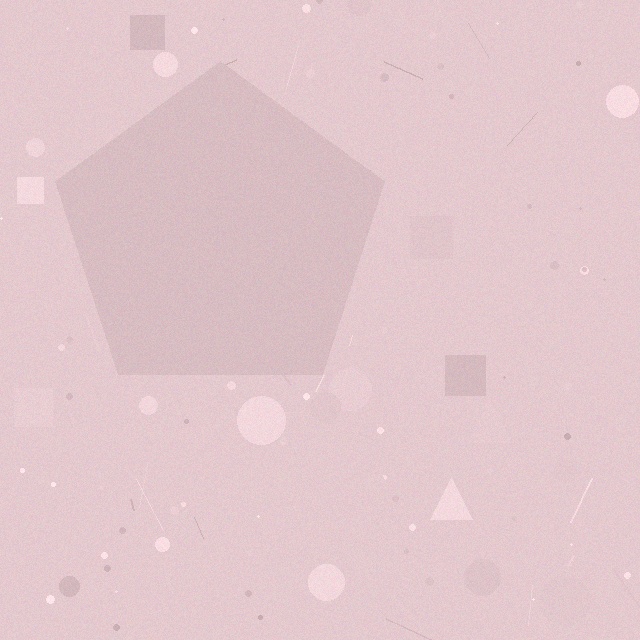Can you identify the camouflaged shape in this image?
The camouflaged shape is a pentagon.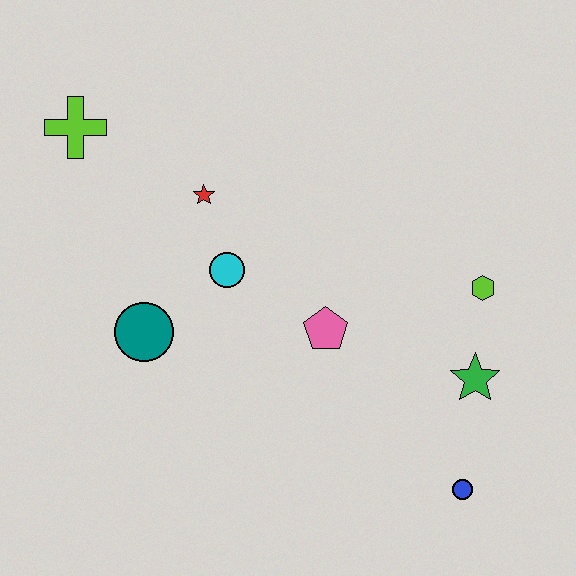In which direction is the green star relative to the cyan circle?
The green star is to the right of the cyan circle.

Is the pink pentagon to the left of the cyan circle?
No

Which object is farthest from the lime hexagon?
The lime cross is farthest from the lime hexagon.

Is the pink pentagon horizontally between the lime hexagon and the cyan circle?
Yes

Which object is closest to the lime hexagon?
The green star is closest to the lime hexagon.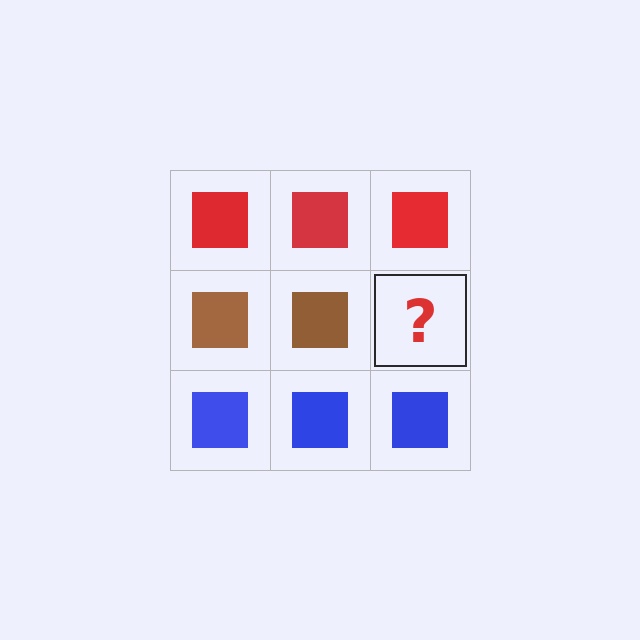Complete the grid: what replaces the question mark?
The question mark should be replaced with a brown square.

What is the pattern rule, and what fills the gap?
The rule is that each row has a consistent color. The gap should be filled with a brown square.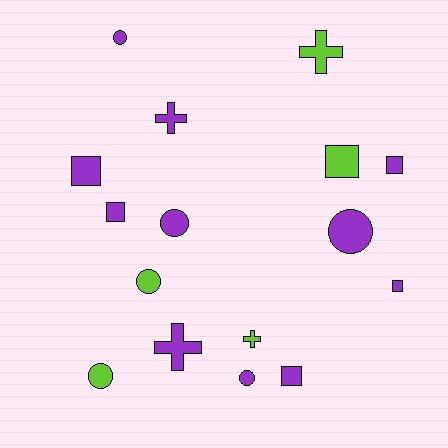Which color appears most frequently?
Purple, with 11 objects.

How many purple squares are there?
There are 5 purple squares.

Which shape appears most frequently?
Circle, with 6 objects.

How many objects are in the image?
There are 16 objects.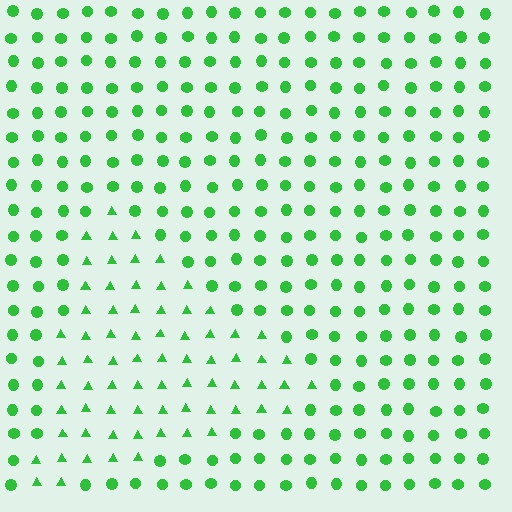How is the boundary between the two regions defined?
The boundary is defined by a change in element shape: triangles inside vs. circles outside. All elements share the same color and spacing.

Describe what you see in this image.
The image is filled with small green elements arranged in a uniform grid. A triangle-shaped region contains triangles, while the surrounding area contains circles. The boundary is defined purely by the change in element shape.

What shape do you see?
I see a triangle.